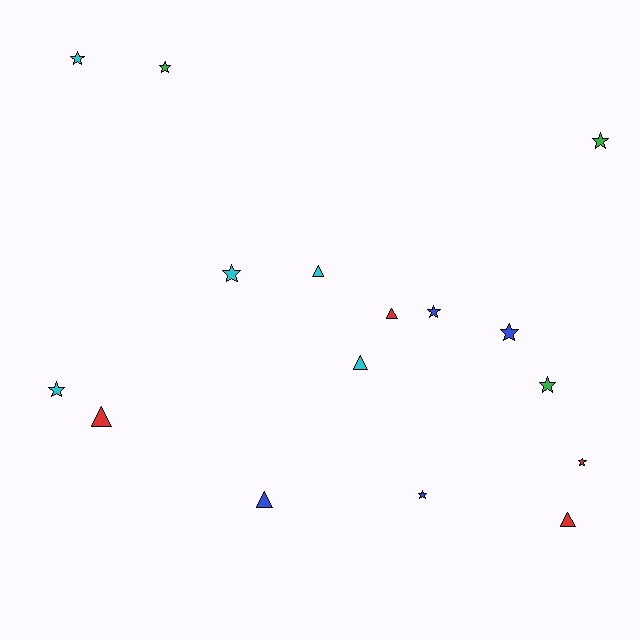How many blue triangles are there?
There is 1 blue triangle.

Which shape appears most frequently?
Star, with 10 objects.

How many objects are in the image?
There are 16 objects.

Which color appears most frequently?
Cyan, with 5 objects.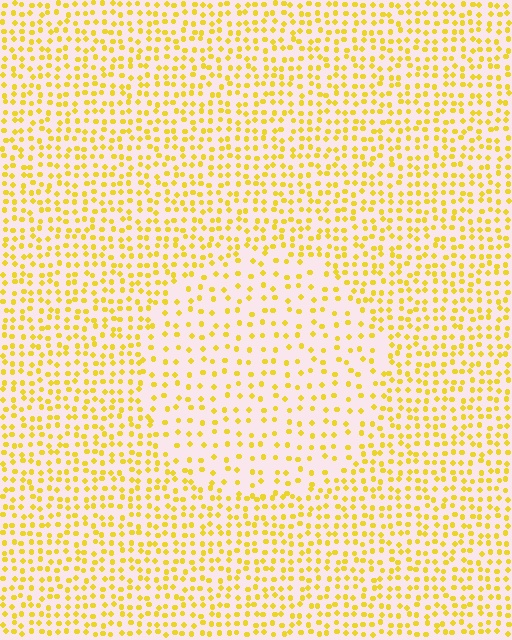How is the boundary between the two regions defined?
The boundary is defined by a change in element density (approximately 1.9x ratio). All elements are the same color, size, and shape.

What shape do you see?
I see a circle.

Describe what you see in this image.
The image contains small yellow elements arranged at two different densities. A circle-shaped region is visible where the elements are less densely packed than the surrounding area.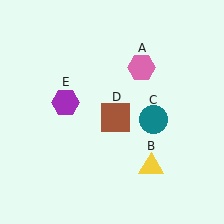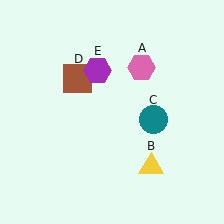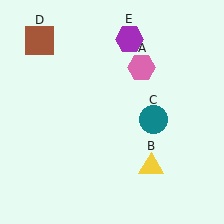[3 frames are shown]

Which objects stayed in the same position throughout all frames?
Pink hexagon (object A) and yellow triangle (object B) and teal circle (object C) remained stationary.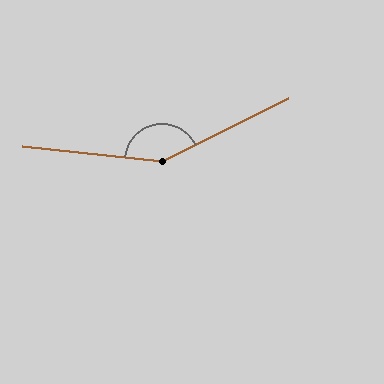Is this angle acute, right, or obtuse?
It is obtuse.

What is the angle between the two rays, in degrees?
Approximately 148 degrees.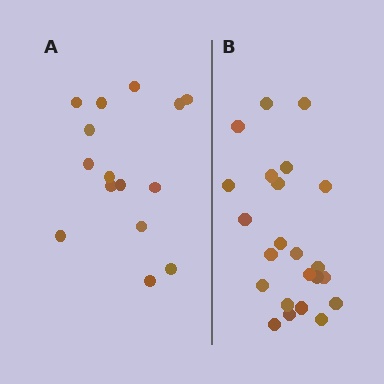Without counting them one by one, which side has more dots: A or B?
Region B (the right region) has more dots.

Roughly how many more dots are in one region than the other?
Region B has roughly 8 or so more dots than region A.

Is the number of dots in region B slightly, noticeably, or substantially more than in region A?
Region B has substantially more. The ratio is roughly 1.5 to 1.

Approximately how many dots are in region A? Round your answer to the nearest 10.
About 20 dots. (The exact count is 15, which rounds to 20.)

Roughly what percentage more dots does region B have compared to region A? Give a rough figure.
About 55% more.